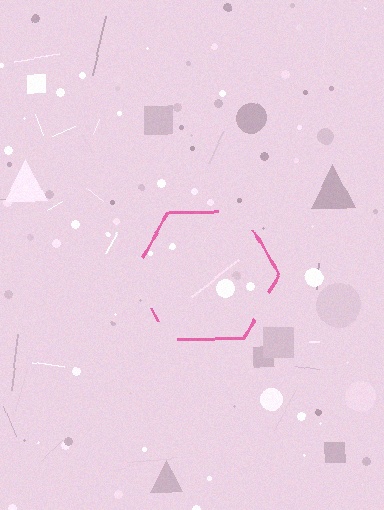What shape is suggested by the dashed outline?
The dashed outline suggests a hexagon.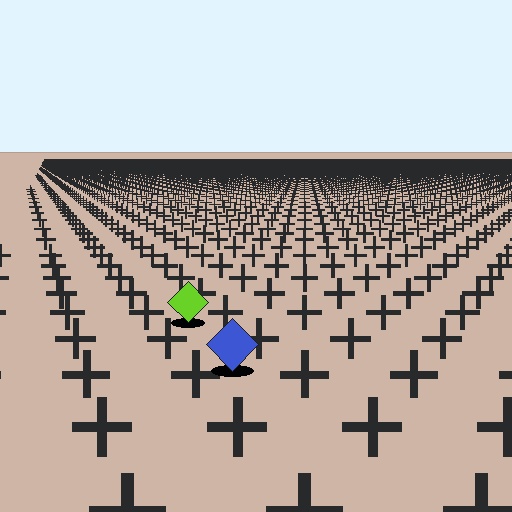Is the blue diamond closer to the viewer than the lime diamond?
Yes. The blue diamond is closer — you can tell from the texture gradient: the ground texture is coarser near it.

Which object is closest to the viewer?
The blue diamond is closest. The texture marks near it are larger and more spread out.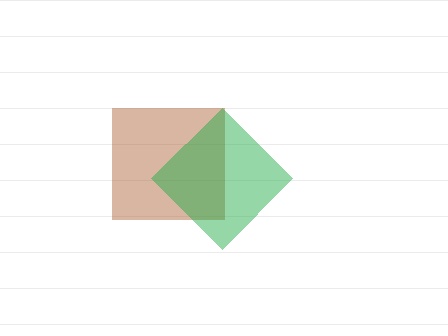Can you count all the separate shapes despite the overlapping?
Yes, there are 2 separate shapes.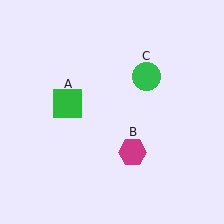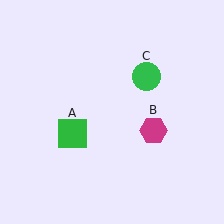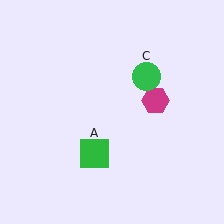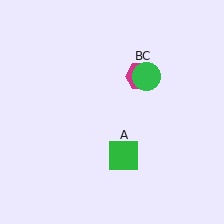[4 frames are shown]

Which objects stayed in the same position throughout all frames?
Green circle (object C) remained stationary.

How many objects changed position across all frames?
2 objects changed position: green square (object A), magenta hexagon (object B).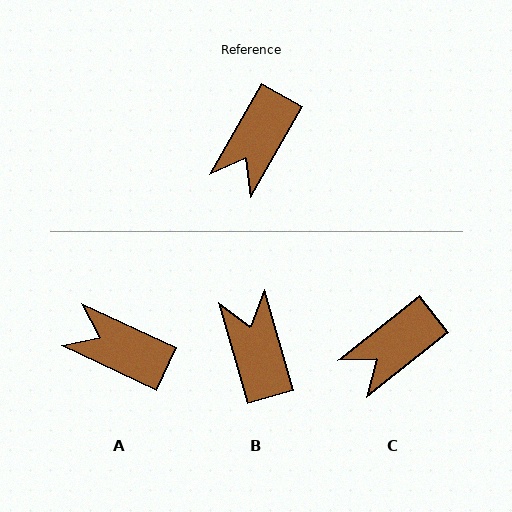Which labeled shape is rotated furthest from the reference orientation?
B, about 135 degrees away.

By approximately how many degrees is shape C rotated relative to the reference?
Approximately 23 degrees clockwise.